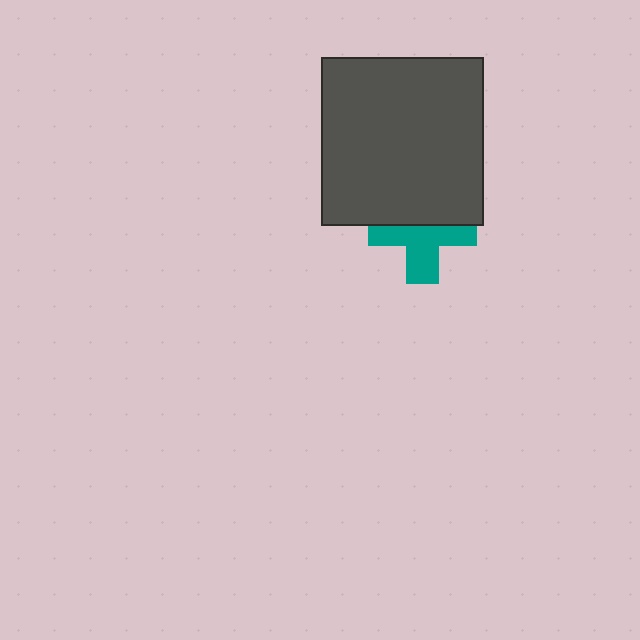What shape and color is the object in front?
The object in front is a dark gray rectangle.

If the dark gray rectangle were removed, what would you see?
You would see the complete teal cross.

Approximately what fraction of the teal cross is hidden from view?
Roughly 43% of the teal cross is hidden behind the dark gray rectangle.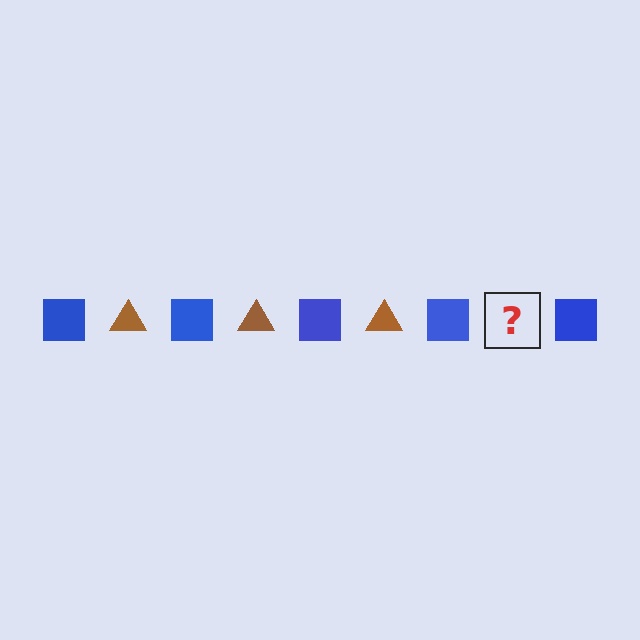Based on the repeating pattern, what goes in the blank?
The blank should be a brown triangle.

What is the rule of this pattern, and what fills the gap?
The rule is that the pattern alternates between blue square and brown triangle. The gap should be filled with a brown triangle.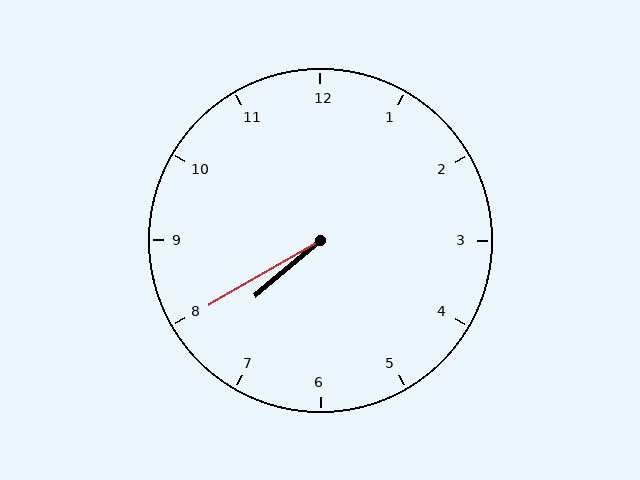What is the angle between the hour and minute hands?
Approximately 10 degrees.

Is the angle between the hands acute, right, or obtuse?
It is acute.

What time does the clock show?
7:40.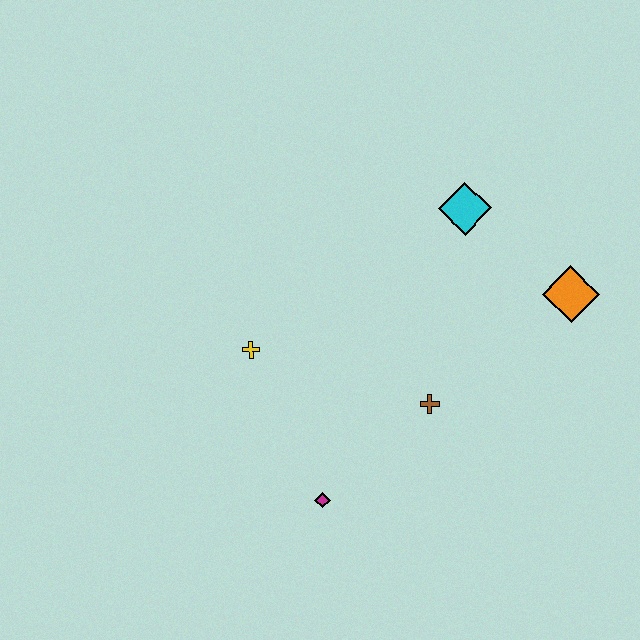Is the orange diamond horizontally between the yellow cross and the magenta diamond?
No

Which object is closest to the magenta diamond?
The brown cross is closest to the magenta diamond.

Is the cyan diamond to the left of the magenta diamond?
No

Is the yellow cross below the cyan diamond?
Yes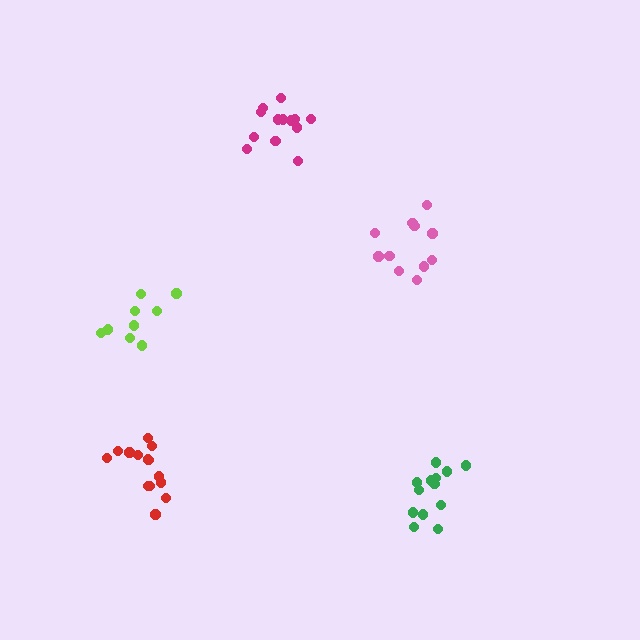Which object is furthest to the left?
The lime cluster is leftmost.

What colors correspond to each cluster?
The clusters are colored: pink, magenta, lime, green, red.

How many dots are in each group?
Group 1: 11 dots, Group 2: 13 dots, Group 3: 10 dots, Group 4: 13 dots, Group 5: 14 dots (61 total).